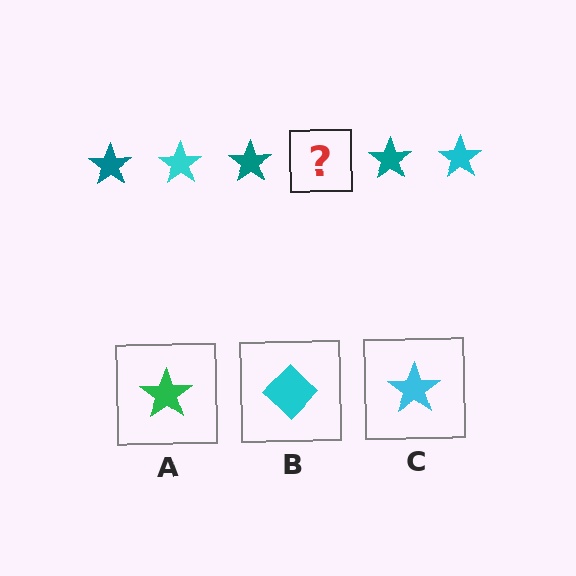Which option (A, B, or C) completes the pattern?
C.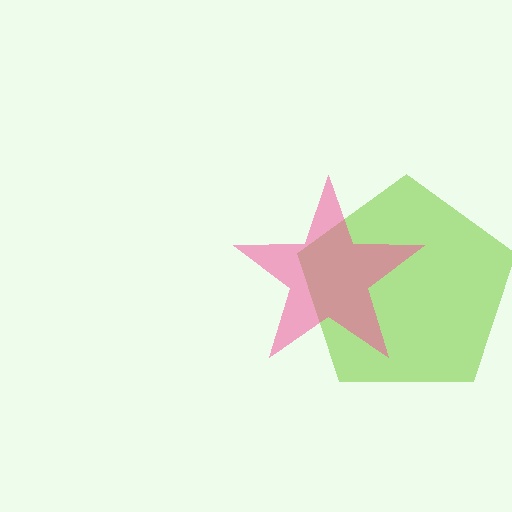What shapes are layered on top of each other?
The layered shapes are: a lime pentagon, a pink star.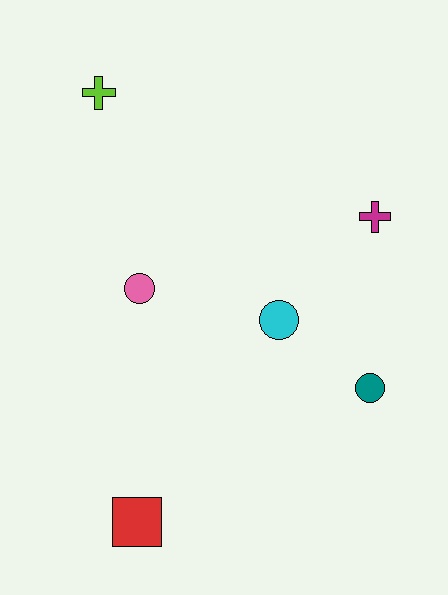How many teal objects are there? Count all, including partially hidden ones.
There is 1 teal object.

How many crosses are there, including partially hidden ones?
There are 2 crosses.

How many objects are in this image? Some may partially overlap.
There are 6 objects.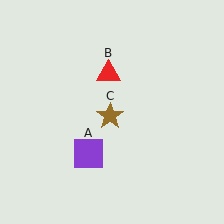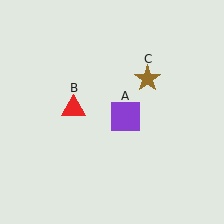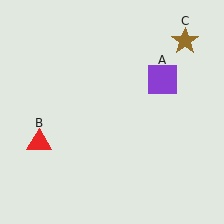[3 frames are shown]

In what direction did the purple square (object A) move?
The purple square (object A) moved up and to the right.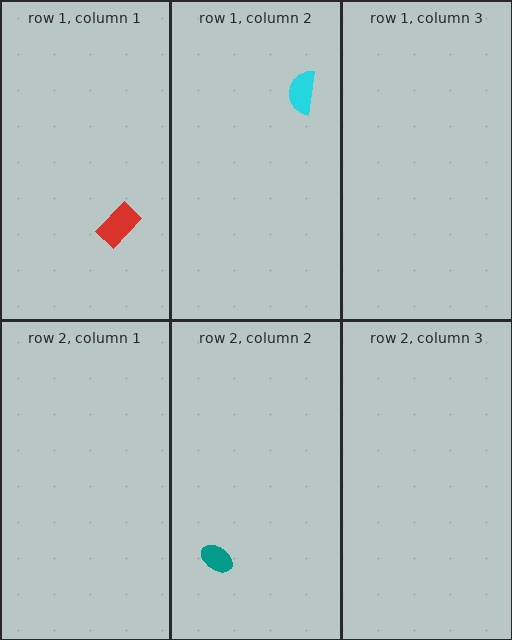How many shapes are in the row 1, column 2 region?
1.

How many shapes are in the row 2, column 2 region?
1.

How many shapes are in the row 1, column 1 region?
1.